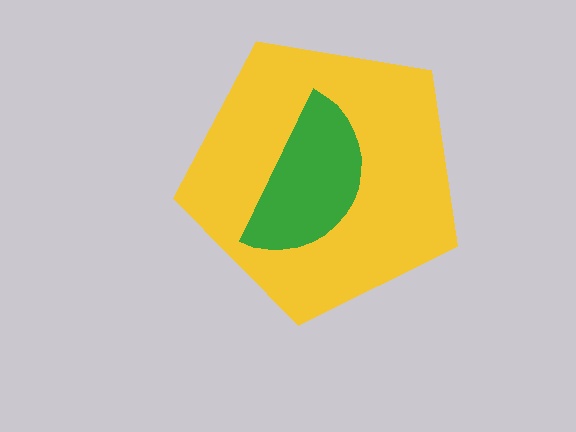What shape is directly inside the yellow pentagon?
The green semicircle.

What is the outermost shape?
The yellow pentagon.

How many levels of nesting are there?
2.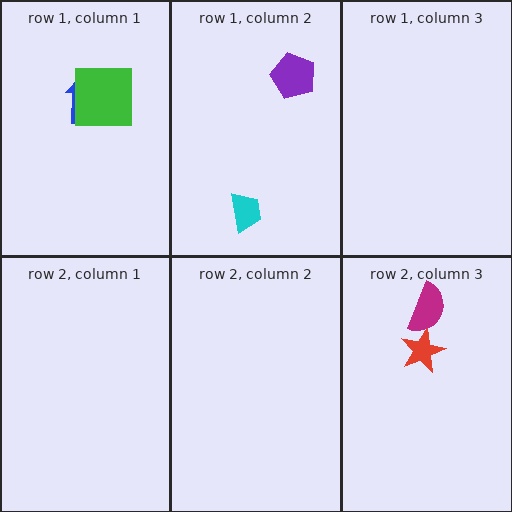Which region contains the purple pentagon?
The row 1, column 2 region.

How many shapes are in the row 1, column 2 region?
2.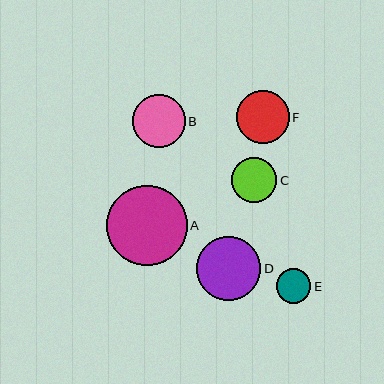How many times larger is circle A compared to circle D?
Circle A is approximately 1.3 times the size of circle D.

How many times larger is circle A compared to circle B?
Circle A is approximately 1.5 times the size of circle B.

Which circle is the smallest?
Circle E is the smallest with a size of approximately 34 pixels.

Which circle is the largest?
Circle A is the largest with a size of approximately 81 pixels.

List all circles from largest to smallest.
From largest to smallest: A, D, B, F, C, E.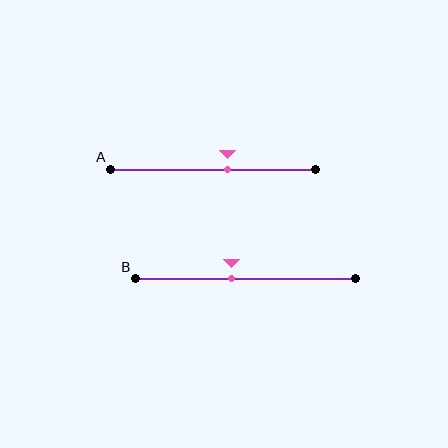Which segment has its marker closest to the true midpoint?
Segment B has its marker closest to the true midpoint.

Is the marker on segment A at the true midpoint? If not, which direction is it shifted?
No, the marker on segment A is shifted to the right by about 7% of the segment length.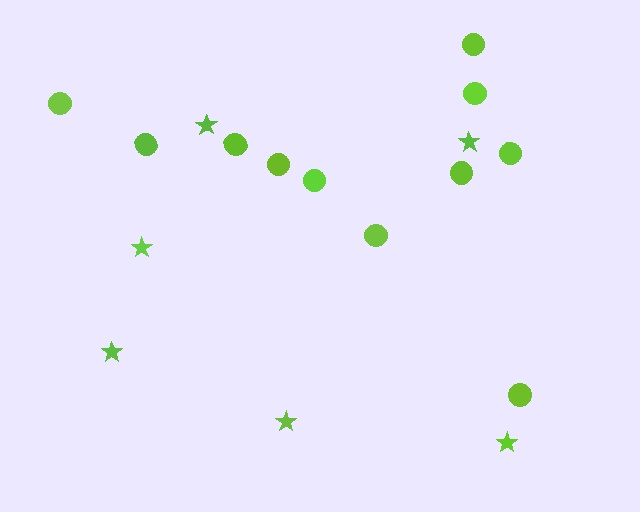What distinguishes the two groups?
There are 2 groups: one group of stars (6) and one group of circles (11).